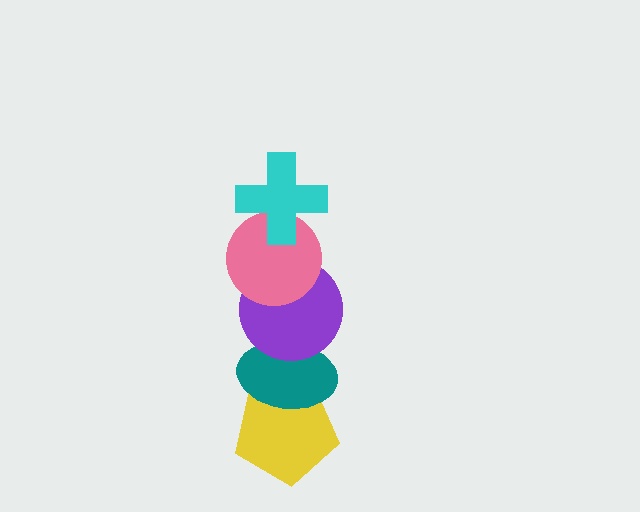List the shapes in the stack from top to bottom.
From top to bottom: the cyan cross, the pink circle, the purple circle, the teal ellipse, the yellow pentagon.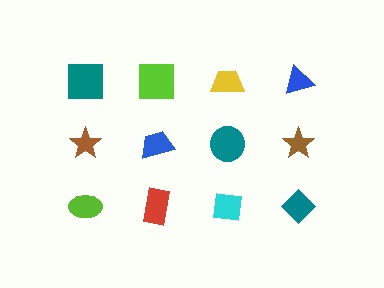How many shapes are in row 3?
4 shapes.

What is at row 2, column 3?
A teal circle.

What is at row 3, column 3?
A cyan square.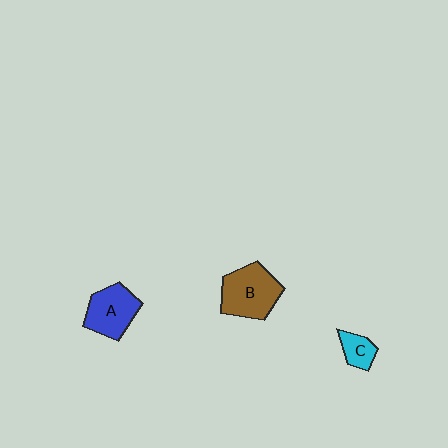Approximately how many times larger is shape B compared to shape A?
Approximately 1.2 times.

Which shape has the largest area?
Shape B (brown).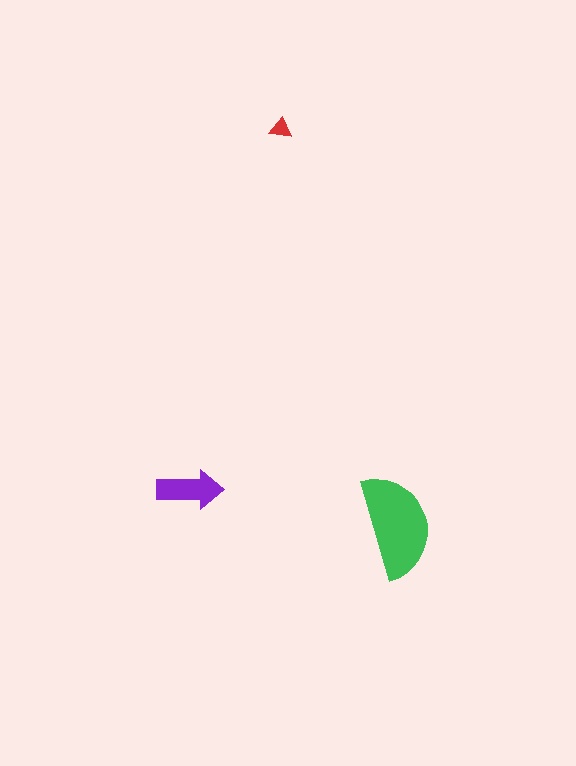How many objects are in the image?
There are 3 objects in the image.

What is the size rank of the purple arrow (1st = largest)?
2nd.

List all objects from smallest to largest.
The red triangle, the purple arrow, the green semicircle.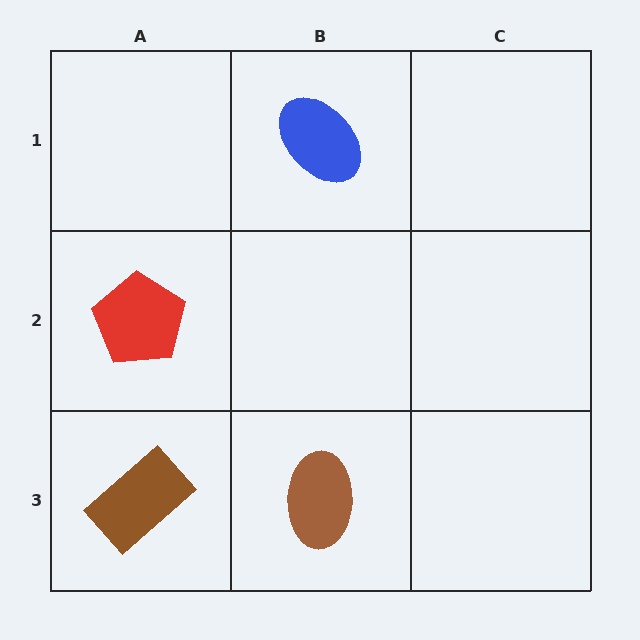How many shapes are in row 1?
1 shape.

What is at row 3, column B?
A brown ellipse.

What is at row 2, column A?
A red pentagon.